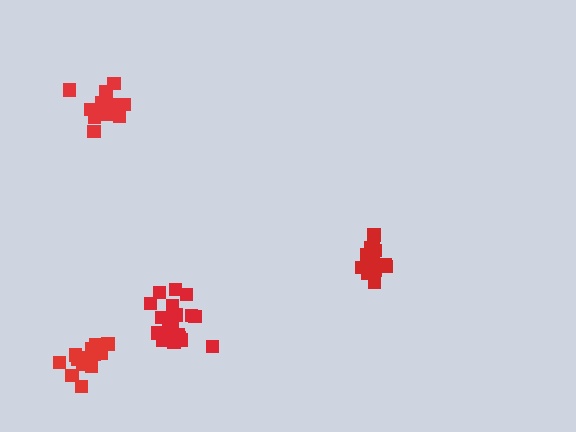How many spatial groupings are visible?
There are 4 spatial groupings.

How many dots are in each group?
Group 1: 17 dots, Group 2: 16 dots, Group 3: 19 dots, Group 4: 13 dots (65 total).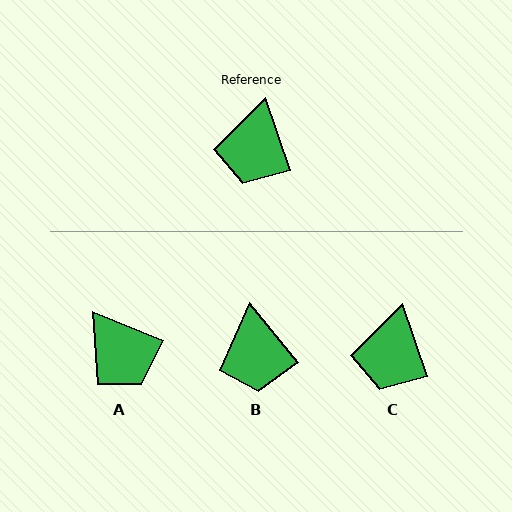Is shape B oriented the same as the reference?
No, it is off by about 20 degrees.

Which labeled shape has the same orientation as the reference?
C.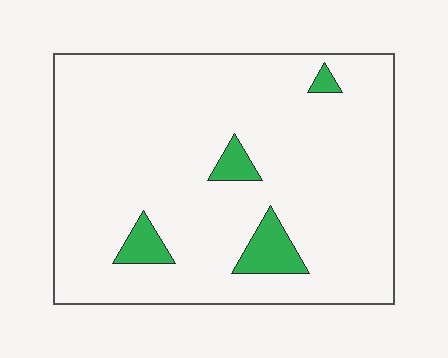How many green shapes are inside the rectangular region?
4.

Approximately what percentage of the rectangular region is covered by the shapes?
Approximately 5%.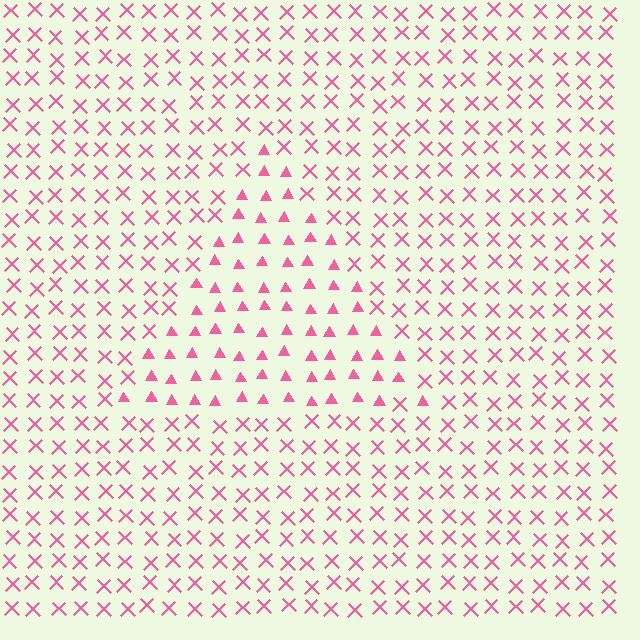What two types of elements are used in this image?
The image uses triangles inside the triangle region and X marks outside it.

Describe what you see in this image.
The image is filled with small pink elements arranged in a uniform grid. A triangle-shaped region contains triangles, while the surrounding area contains X marks. The boundary is defined purely by the change in element shape.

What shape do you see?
I see a triangle.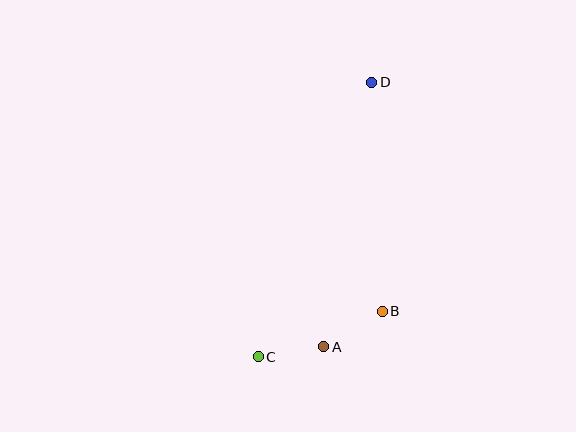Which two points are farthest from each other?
Points C and D are farthest from each other.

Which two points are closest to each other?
Points A and C are closest to each other.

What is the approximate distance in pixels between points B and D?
The distance between B and D is approximately 229 pixels.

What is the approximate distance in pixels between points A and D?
The distance between A and D is approximately 269 pixels.